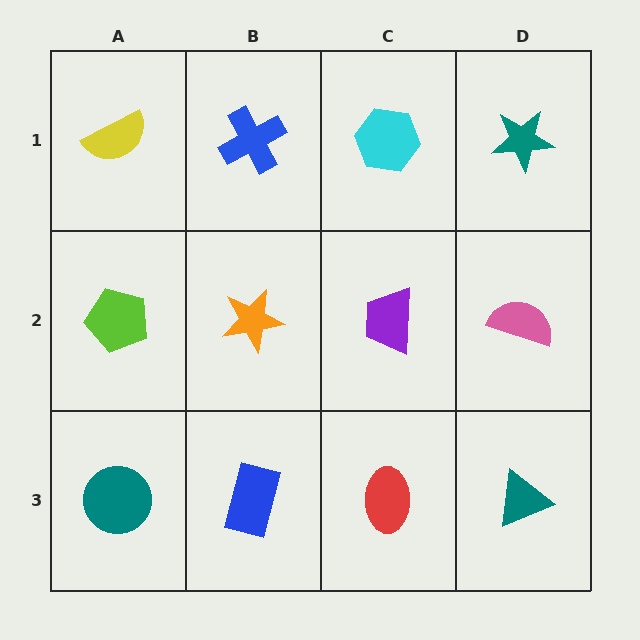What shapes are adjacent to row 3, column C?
A purple trapezoid (row 2, column C), a blue rectangle (row 3, column B), a teal triangle (row 3, column D).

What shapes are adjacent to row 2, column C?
A cyan hexagon (row 1, column C), a red ellipse (row 3, column C), an orange star (row 2, column B), a pink semicircle (row 2, column D).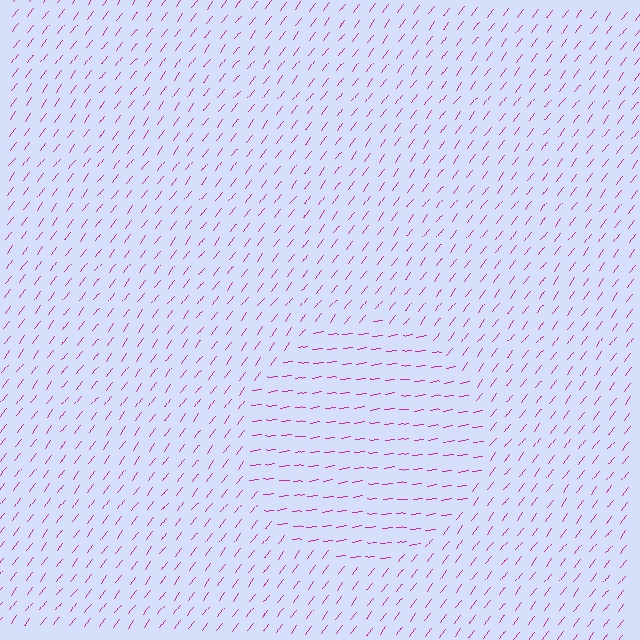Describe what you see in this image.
The image is filled with small magenta line segments. A circle region in the image has lines oriented differently from the surrounding lines, creating a visible texture boundary.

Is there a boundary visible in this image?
Yes, there is a texture boundary formed by a change in line orientation.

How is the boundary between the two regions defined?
The boundary is defined purely by a change in line orientation (approximately 45 degrees difference). All lines are the same color and thickness.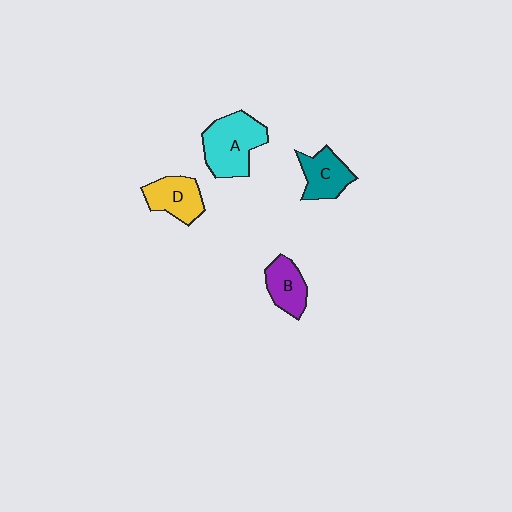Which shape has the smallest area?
Shape B (purple).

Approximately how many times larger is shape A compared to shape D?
Approximately 1.5 times.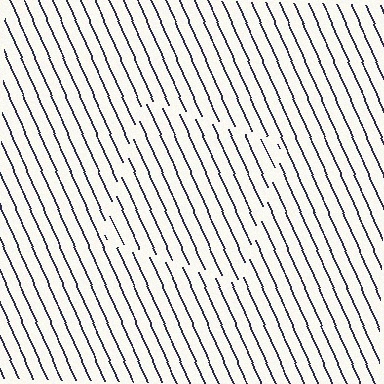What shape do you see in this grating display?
An illusory square. The interior of the shape contains the same grating, shifted by half a period — the contour is defined by the phase discontinuity where line-ends from the inner and outer gratings abut.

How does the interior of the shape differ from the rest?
The interior of the shape contains the same grating, shifted by half a period — the contour is defined by the phase discontinuity where line-ends from the inner and outer gratings abut.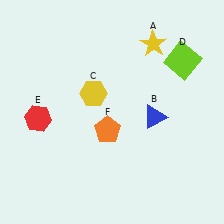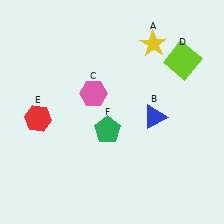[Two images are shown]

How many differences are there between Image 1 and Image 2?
There are 2 differences between the two images.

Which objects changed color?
C changed from yellow to pink. F changed from orange to green.